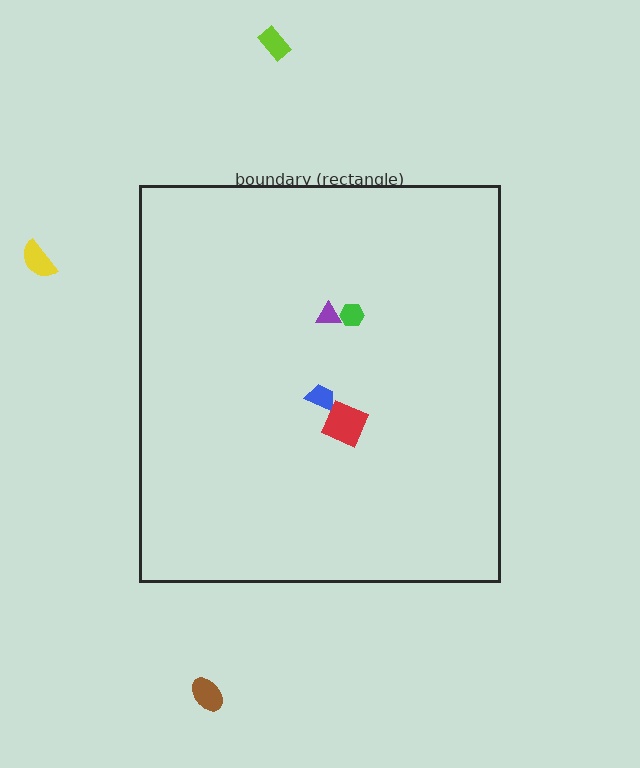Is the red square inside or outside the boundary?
Inside.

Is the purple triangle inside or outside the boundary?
Inside.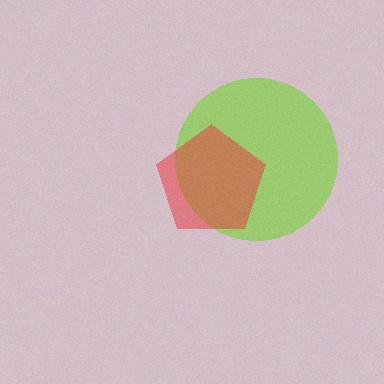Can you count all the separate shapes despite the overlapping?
Yes, there are 2 separate shapes.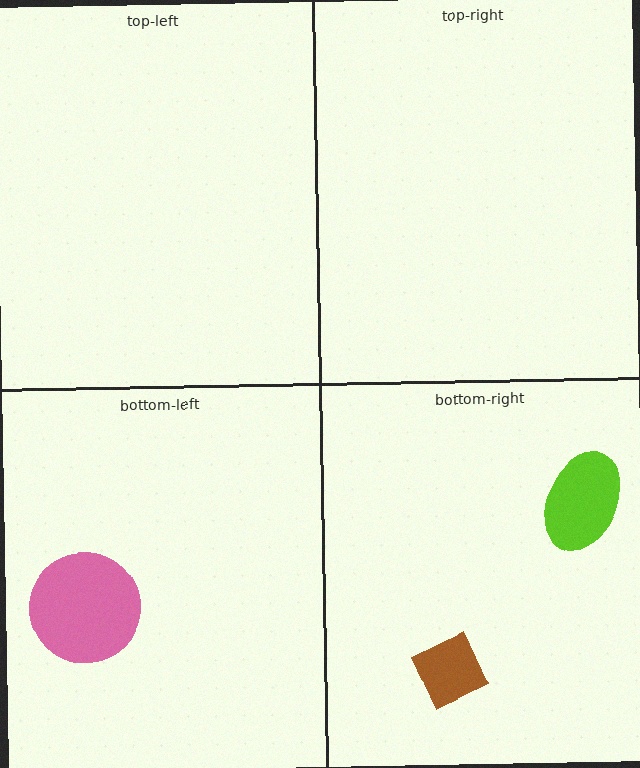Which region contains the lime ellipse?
The bottom-right region.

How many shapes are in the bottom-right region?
2.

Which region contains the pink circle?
The bottom-left region.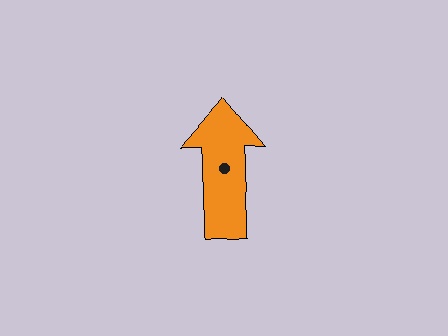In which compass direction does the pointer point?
North.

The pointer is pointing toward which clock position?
Roughly 12 o'clock.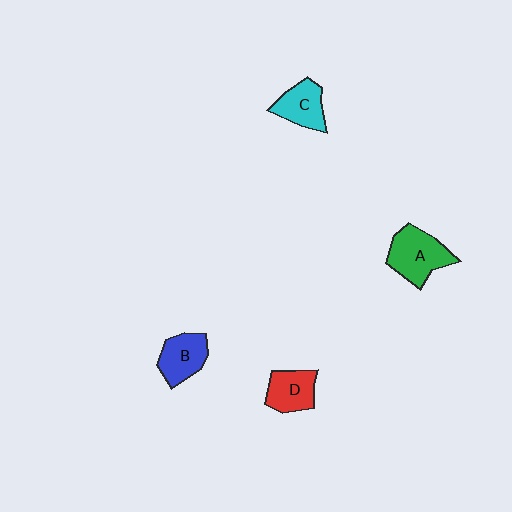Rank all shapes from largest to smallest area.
From largest to smallest: A (green), B (blue), C (cyan), D (red).